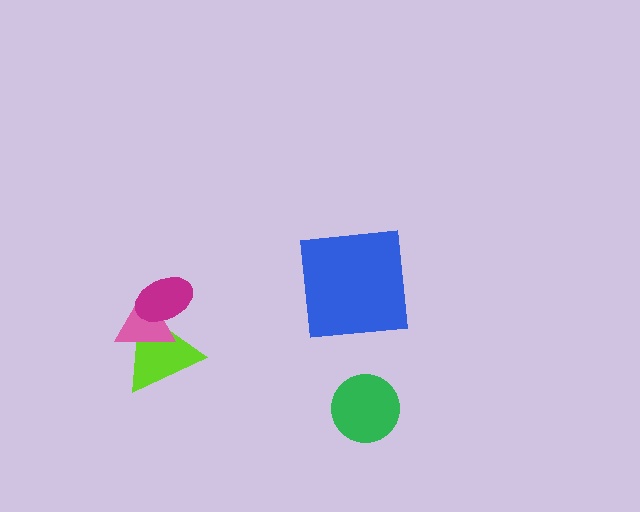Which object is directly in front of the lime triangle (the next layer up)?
The pink triangle is directly in front of the lime triangle.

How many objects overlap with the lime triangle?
2 objects overlap with the lime triangle.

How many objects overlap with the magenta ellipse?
2 objects overlap with the magenta ellipse.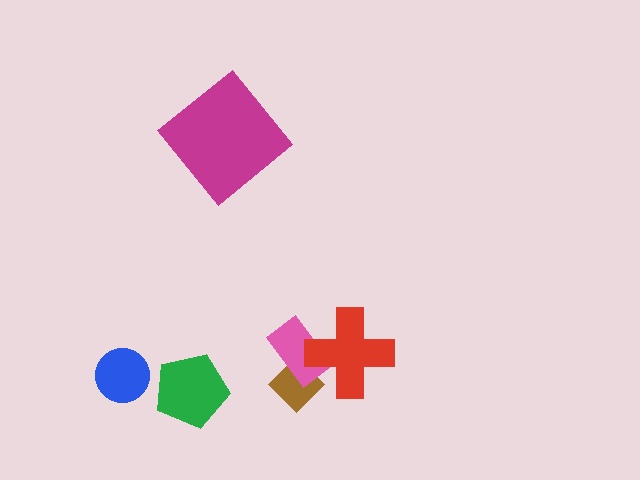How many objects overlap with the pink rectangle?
2 objects overlap with the pink rectangle.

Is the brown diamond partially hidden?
Yes, it is partially covered by another shape.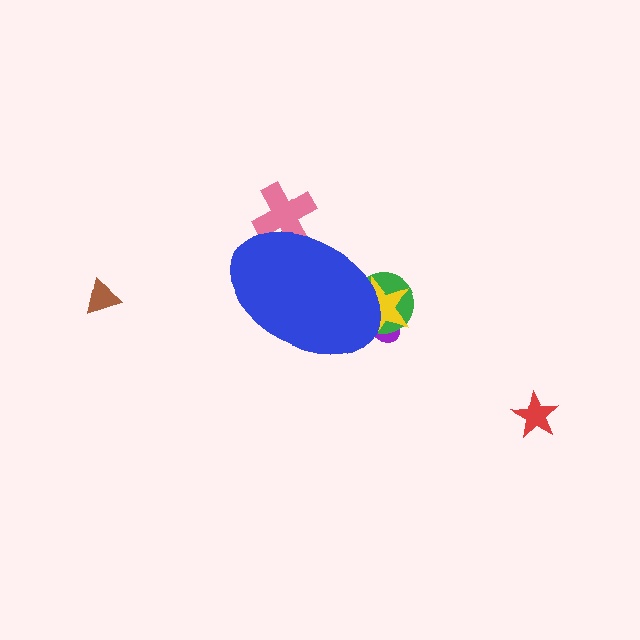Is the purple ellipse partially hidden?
Yes, the purple ellipse is partially hidden behind the blue ellipse.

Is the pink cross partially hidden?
Yes, the pink cross is partially hidden behind the blue ellipse.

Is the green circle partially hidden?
Yes, the green circle is partially hidden behind the blue ellipse.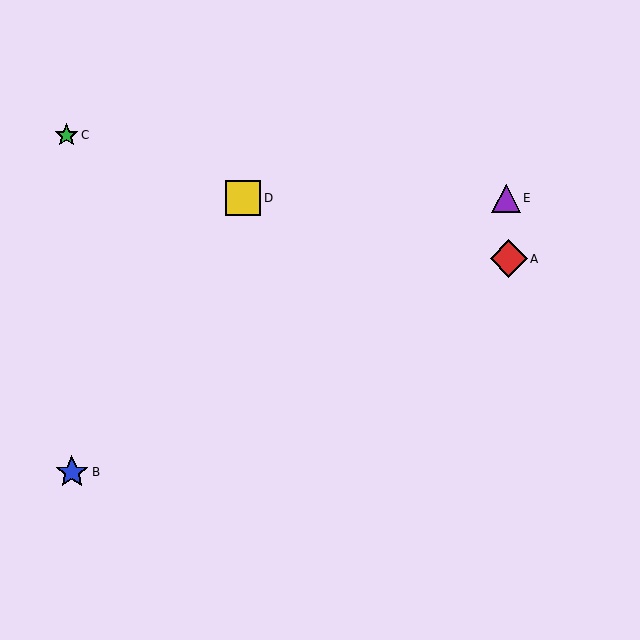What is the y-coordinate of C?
Object C is at y≈135.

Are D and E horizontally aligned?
Yes, both are at y≈198.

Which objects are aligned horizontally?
Objects D, E are aligned horizontally.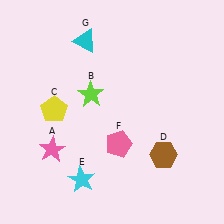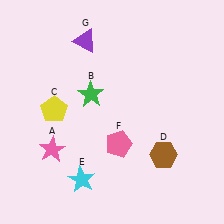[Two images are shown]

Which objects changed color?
B changed from lime to green. G changed from cyan to purple.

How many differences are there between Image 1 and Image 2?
There are 2 differences between the two images.